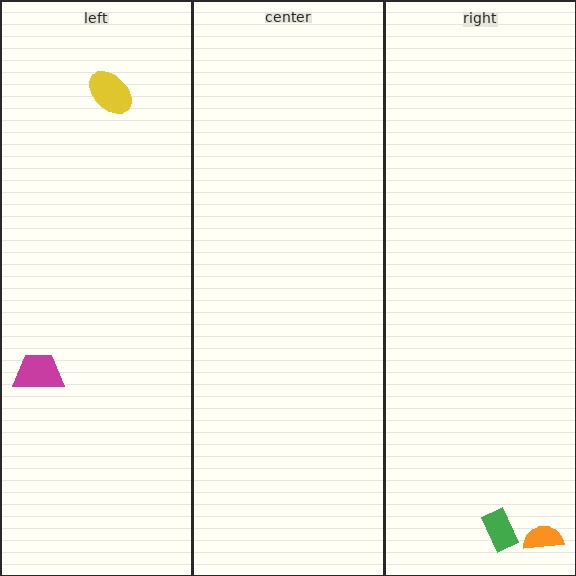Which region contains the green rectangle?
The right region.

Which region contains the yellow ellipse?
The left region.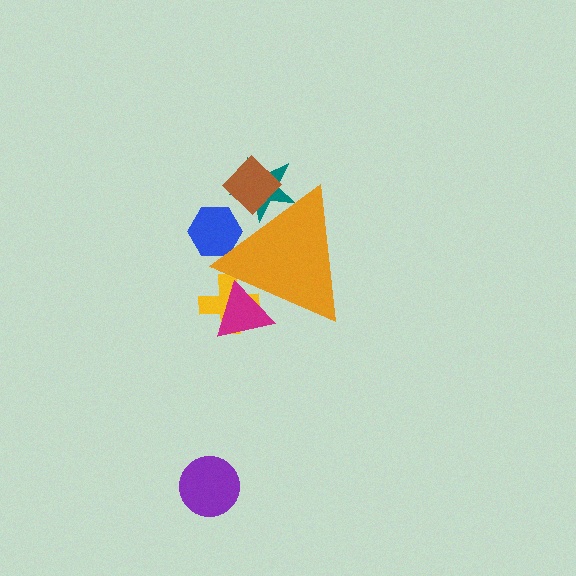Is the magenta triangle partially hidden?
Yes, the magenta triangle is partially hidden behind the orange triangle.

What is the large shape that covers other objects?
An orange triangle.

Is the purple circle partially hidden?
No, the purple circle is fully visible.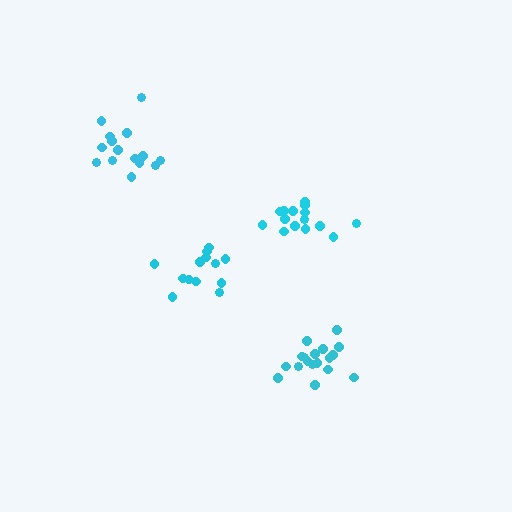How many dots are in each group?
Group 1: 15 dots, Group 2: 18 dots, Group 3: 13 dots, Group 4: 15 dots (61 total).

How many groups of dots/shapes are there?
There are 4 groups.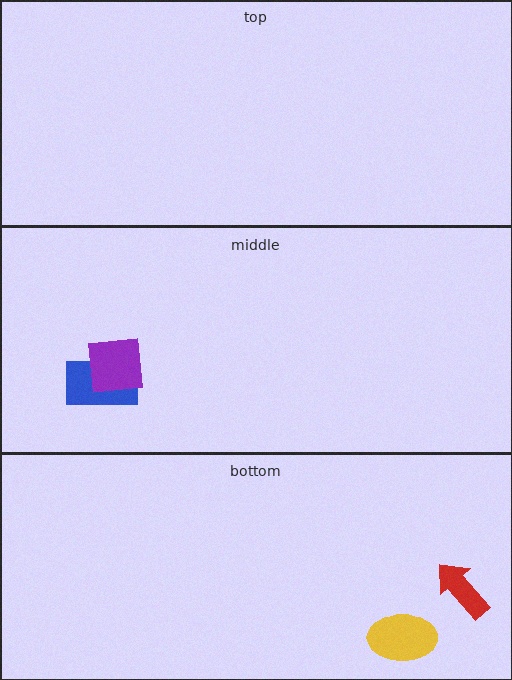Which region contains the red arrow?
The bottom region.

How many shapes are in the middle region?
2.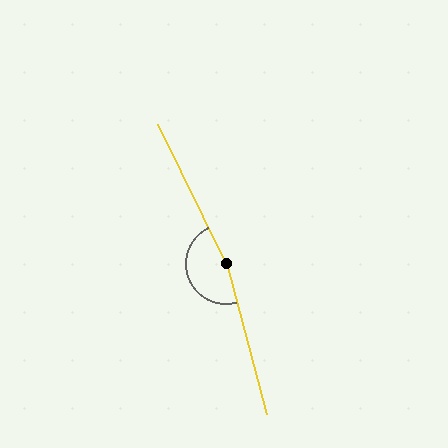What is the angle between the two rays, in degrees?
Approximately 169 degrees.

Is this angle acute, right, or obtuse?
It is obtuse.